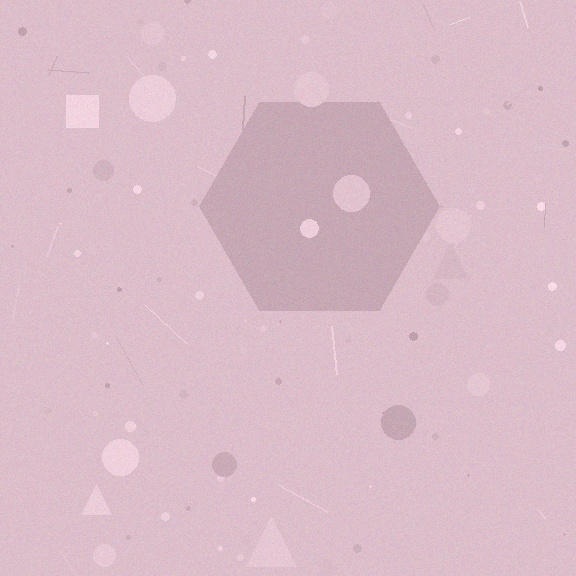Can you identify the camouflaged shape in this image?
The camouflaged shape is a hexagon.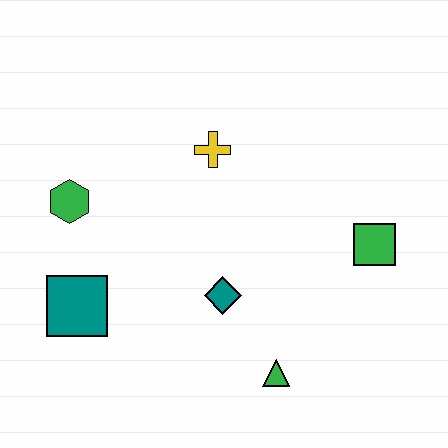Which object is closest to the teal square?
The green hexagon is closest to the teal square.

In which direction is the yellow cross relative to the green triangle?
The yellow cross is above the green triangle.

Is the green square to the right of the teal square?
Yes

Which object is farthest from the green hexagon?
The green square is farthest from the green hexagon.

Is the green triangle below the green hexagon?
Yes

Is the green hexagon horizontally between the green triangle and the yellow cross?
No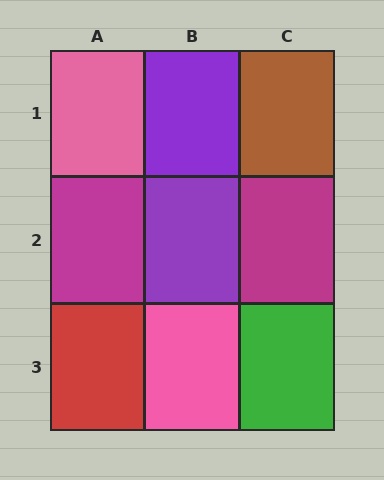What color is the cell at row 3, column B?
Pink.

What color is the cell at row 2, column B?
Purple.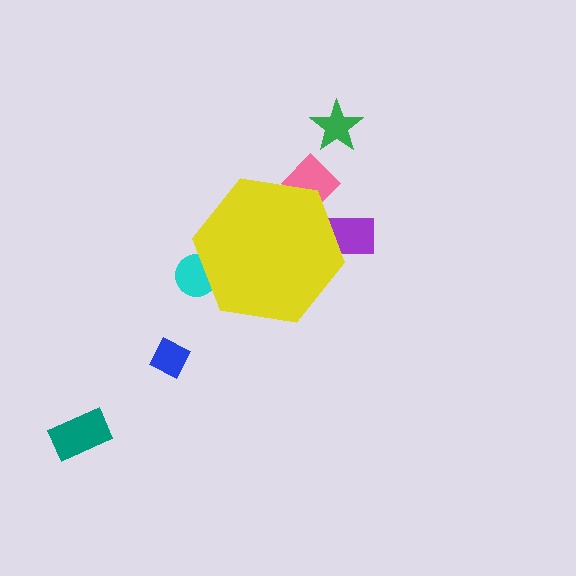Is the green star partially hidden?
No, the green star is fully visible.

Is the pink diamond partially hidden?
Yes, the pink diamond is partially hidden behind the yellow hexagon.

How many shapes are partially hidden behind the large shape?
3 shapes are partially hidden.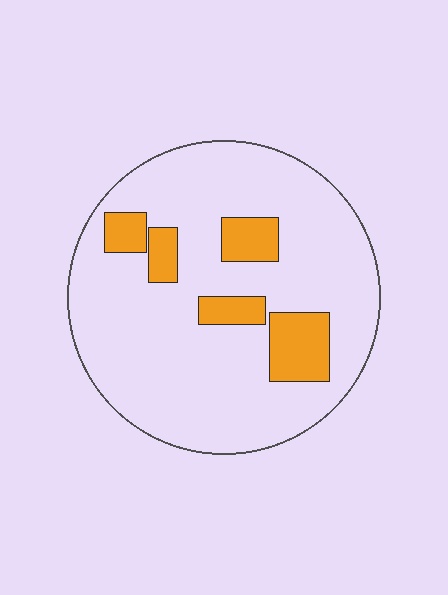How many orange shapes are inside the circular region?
5.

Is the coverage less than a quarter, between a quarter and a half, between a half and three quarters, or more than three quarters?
Less than a quarter.